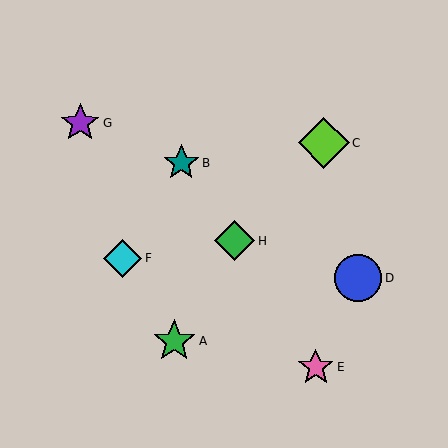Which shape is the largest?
The lime diamond (labeled C) is the largest.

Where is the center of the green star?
The center of the green star is at (174, 341).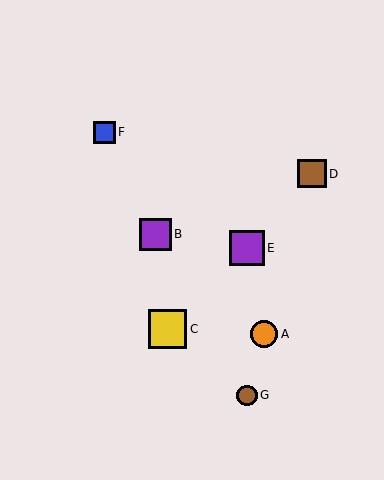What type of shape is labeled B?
Shape B is a purple square.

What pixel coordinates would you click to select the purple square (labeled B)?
Click at (155, 234) to select the purple square B.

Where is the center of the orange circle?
The center of the orange circle is at (264, 334).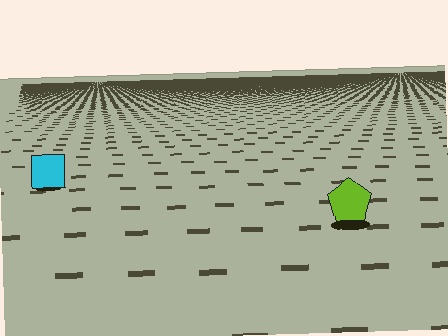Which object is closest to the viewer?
The lime pentagon is closest. The texture marks near it are larger and more spread out.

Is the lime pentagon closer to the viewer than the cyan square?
Yes. The lime pentagon is closer — you can tell from the texture gradient: the ground texture is coarser near it.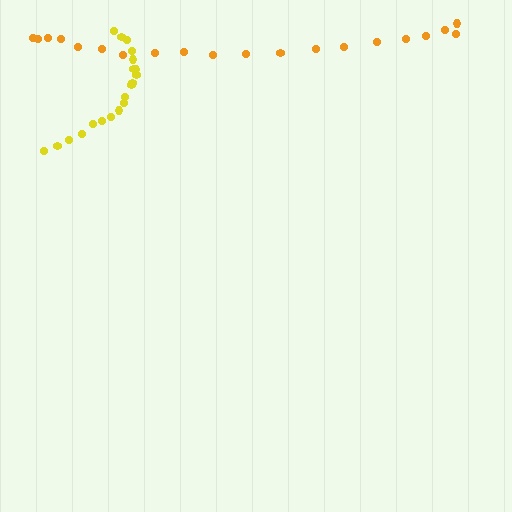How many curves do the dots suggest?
There are 2 distinct paths.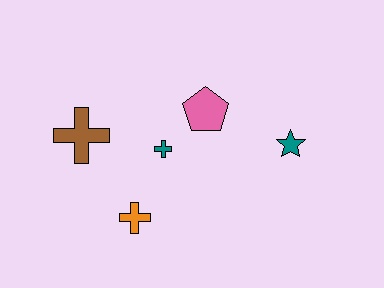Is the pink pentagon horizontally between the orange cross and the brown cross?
No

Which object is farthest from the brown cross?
The teal star is farthest from the brown cross.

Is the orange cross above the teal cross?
No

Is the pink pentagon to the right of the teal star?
No